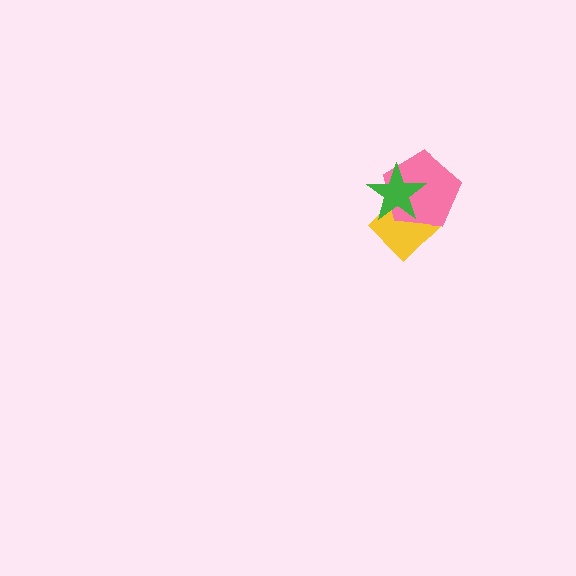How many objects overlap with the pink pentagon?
2 objects overlap with the pink pentagon.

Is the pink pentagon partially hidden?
Yes, it is partially covered by another shape.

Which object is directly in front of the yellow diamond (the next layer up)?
The pink pentagon is directly in front of the yellow diamond.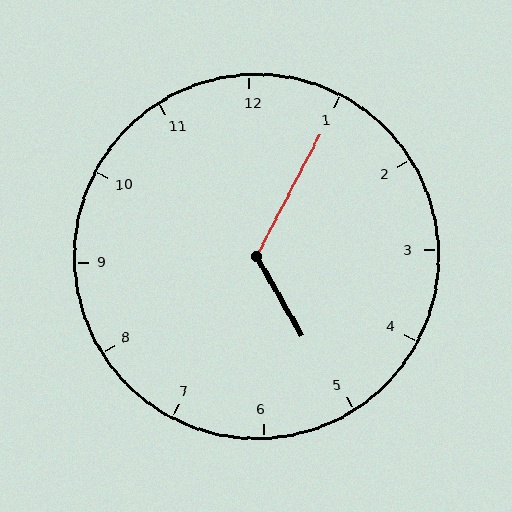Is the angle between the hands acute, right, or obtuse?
It is obtuse.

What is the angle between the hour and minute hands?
Approximately 122 degrees.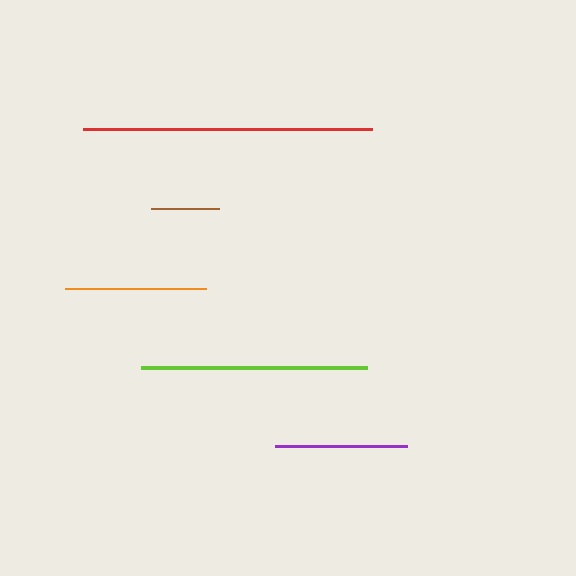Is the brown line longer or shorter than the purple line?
The purple line is longer than the brown line.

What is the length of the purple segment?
The purple segment is approximately 132 pixels long.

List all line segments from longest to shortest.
From longest to shortest: red, lime, orange, purple, brown.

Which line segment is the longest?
The red line is the longest at approximately 289 pixels.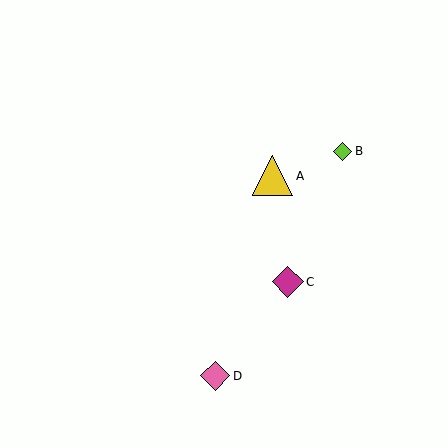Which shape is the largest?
The yellow triangle (labeled A) is the largest.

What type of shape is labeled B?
Shape B is a lime diamond.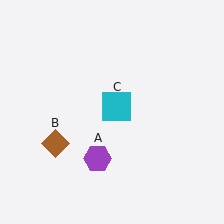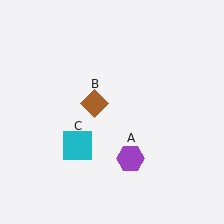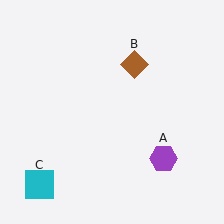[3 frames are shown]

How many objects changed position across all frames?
3 objects changed position: purple hexagon (object A), brown diamond (object B), cyan square (object C).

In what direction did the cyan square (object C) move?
The cyan square (object C) moved down and to the left.